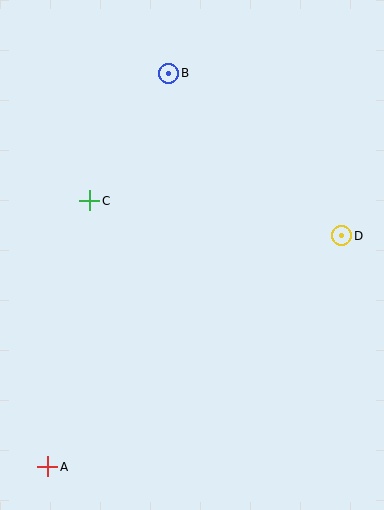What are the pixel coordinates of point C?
Point C is at (90, 201).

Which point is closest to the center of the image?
Point C at (90, 201) is closest to the center.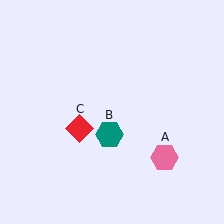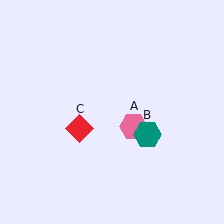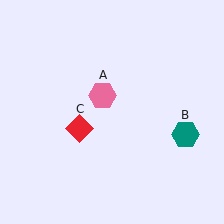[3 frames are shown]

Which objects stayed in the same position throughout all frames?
Red diamond (object C) remained stationary.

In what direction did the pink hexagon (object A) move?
The pink hexagon (object A) moved up and to the left.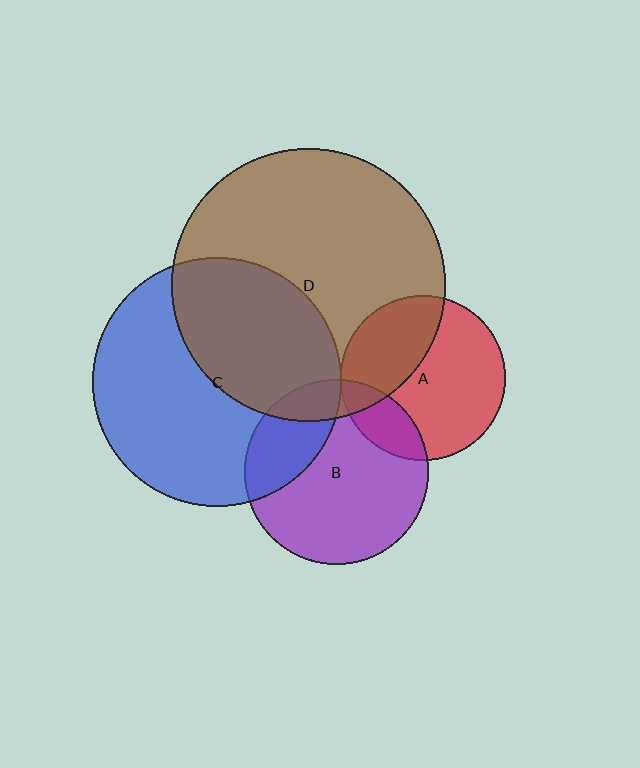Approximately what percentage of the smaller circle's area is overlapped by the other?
Approximately 25%.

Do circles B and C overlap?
Yes.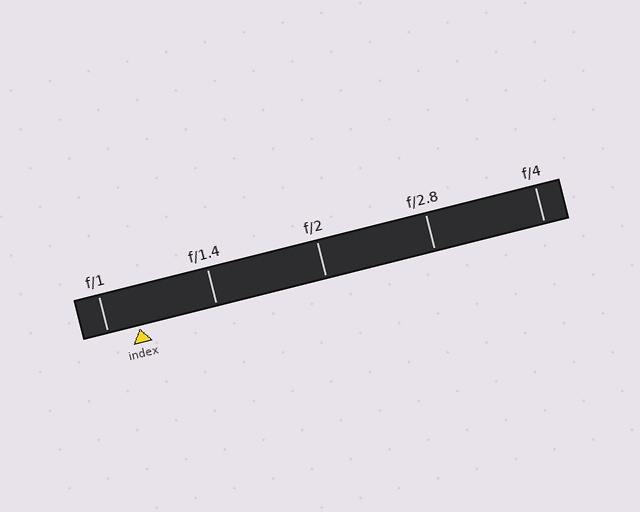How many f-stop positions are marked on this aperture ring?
There are 5 f-stop positions marked.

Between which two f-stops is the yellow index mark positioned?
The index mark is between f/1 and f/1.4.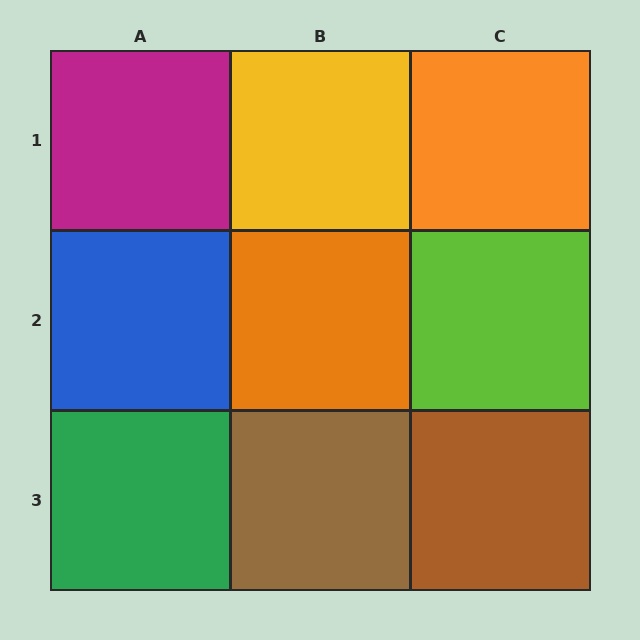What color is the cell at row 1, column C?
Orange.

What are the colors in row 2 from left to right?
Blue, orange, lime.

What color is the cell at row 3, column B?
Brown.